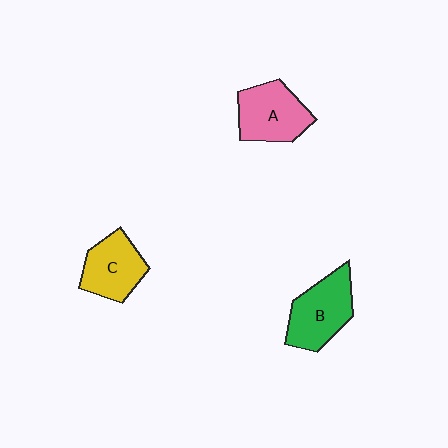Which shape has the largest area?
Shape B (green).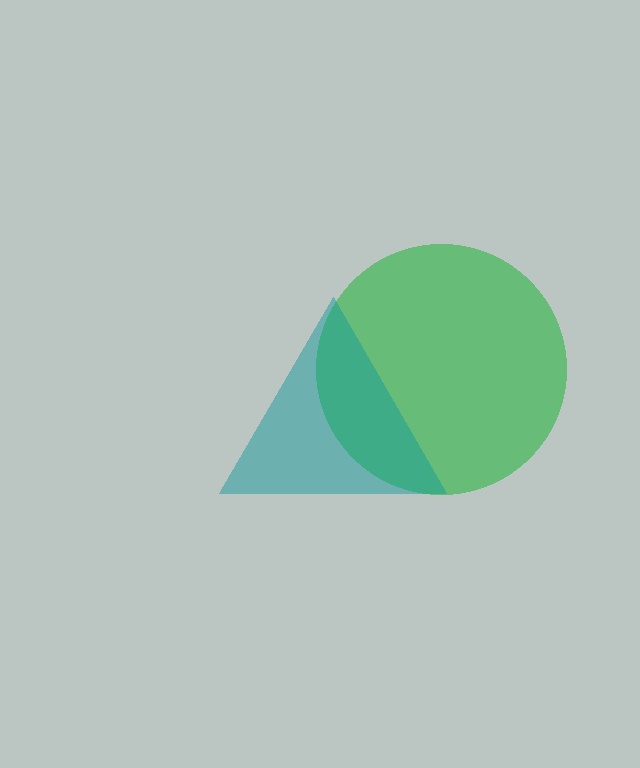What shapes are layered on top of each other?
The layered shapes are: a green circle, a teal triangle.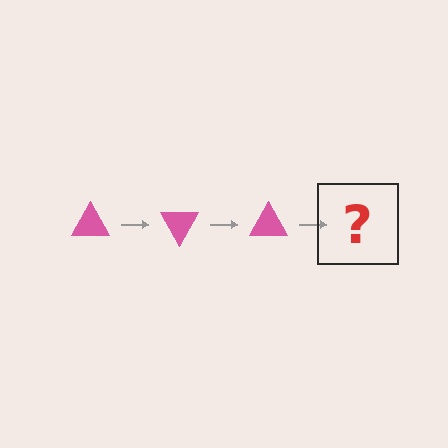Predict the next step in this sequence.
The next step is a pink triangle rotated 180 degrees.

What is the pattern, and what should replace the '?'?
The pattern is that the triangle rotates 60 degrees each step. The '?' should be a pink triangle rotated 180 degrees.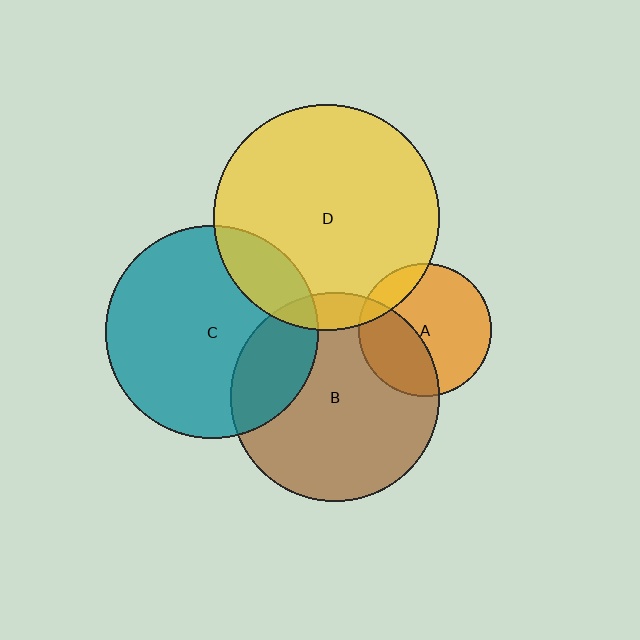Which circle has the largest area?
Circle D (yellow).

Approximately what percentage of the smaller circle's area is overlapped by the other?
Approximately 15%.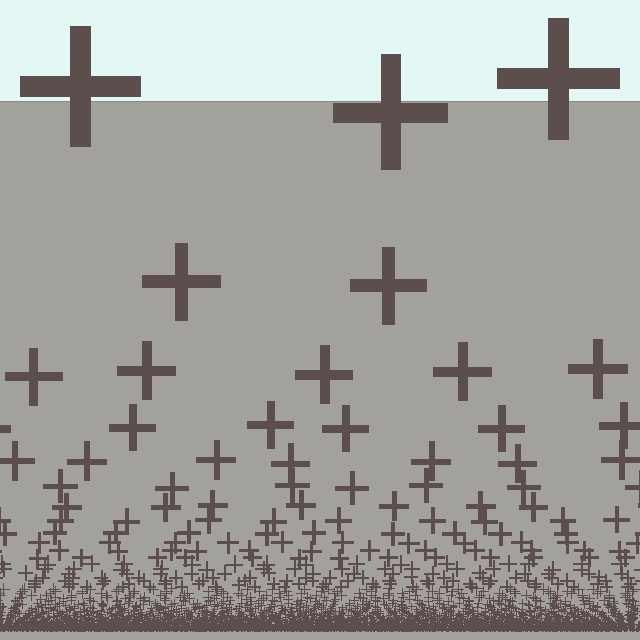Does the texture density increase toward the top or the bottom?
Density increases toward the bottom.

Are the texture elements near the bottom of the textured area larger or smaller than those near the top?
Smaller. The gradient is inverted — elements near the bottom are smaller and denser.